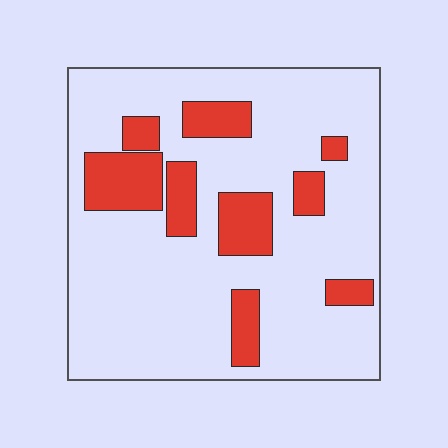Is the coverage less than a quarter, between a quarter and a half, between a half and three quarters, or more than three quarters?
Less than a quarter.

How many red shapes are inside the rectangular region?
9.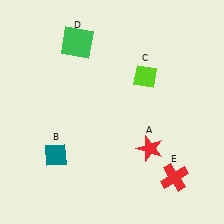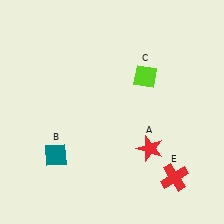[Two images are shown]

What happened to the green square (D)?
The green square (D) was removed in Image 2. It was in the top-left area of Image 1.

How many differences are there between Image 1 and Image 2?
There is 1 difference between the two images.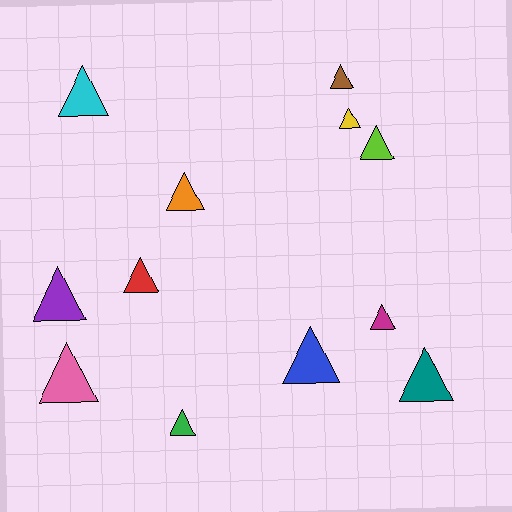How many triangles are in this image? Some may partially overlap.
There are 12 triangles.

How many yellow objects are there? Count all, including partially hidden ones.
There is 1 yellow object.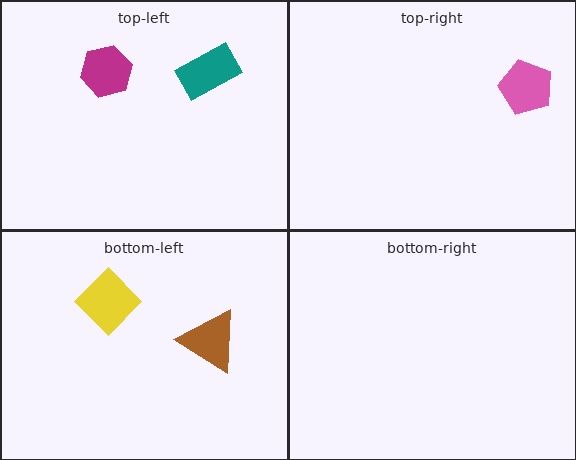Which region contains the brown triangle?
The bottom-left region.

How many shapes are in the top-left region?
2.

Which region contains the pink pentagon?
The top-right region.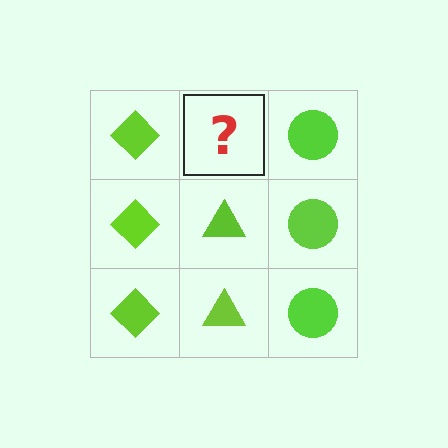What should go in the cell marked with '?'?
The missing cell should contain a lime triangle.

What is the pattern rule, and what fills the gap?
The rule is that each column has a consistent shape. The gap should be filled with a lime triangle.